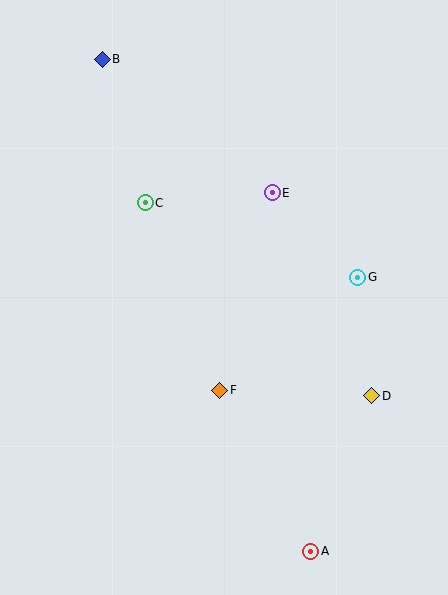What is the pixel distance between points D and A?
The distance between D and A is 167 pixels.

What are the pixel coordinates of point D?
Point D is at (372, 396).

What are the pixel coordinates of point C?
Point C is at (145, 203).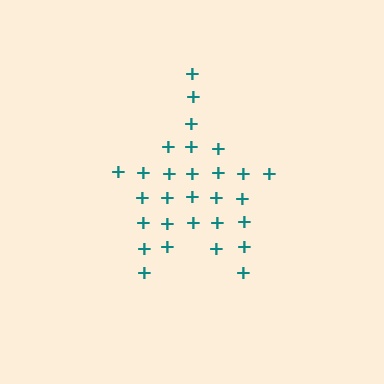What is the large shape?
The large shape is a star.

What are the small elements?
The small elements are plus signs.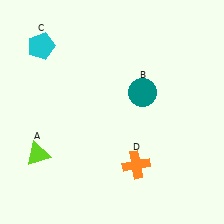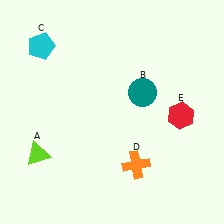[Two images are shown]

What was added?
A red hexagon (E) was added in Image 2.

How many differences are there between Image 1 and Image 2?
There is 1 difference between the two images.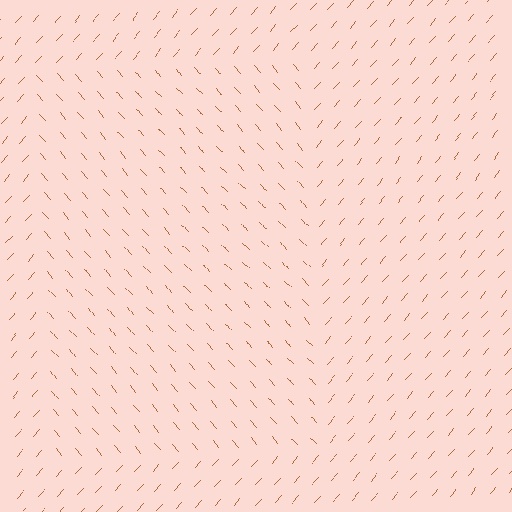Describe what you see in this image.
The image is filled with small brown line segments. A rectangle region in the image has lines oriented differently from the surrounding lines, creating a visible texture boundary.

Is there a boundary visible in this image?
Yes, there is a texture boundary formed by a change in line orientation.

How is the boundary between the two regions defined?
The boundary is defined purely by a change in line orientation (approximately 82 degrees difference). All lines are the same color and thickness.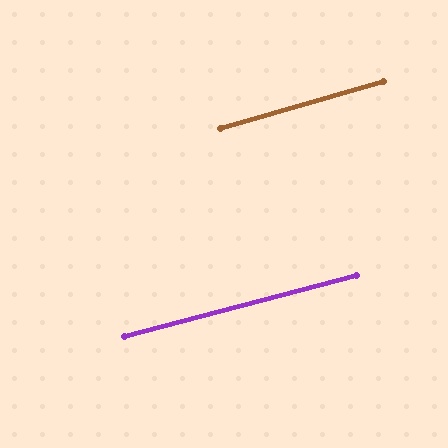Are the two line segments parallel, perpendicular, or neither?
Parallel — their directions differ by only 1.4°.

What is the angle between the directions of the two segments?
Approximately 1 degree.